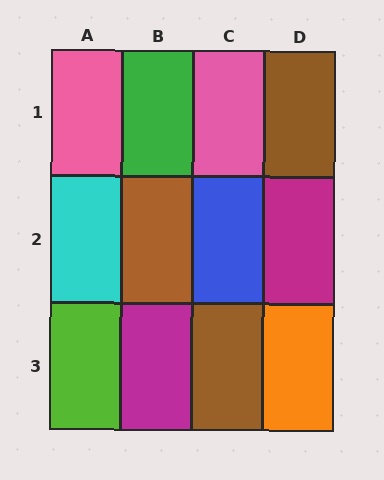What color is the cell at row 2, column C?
Blue.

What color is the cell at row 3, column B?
Magenta.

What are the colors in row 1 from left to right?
Pink, green, pink, brown.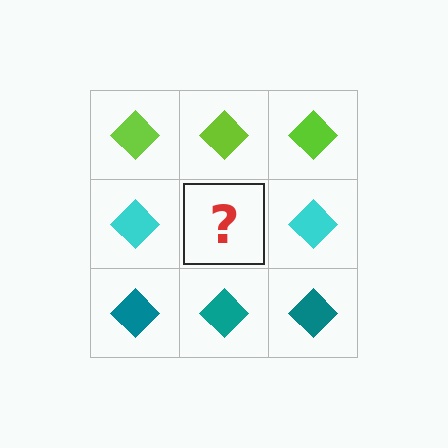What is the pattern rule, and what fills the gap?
The rule is that each row has a consistent color. The gap should be filled with a cyan diamond.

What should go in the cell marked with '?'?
The missing cell should contain a cyan diamond.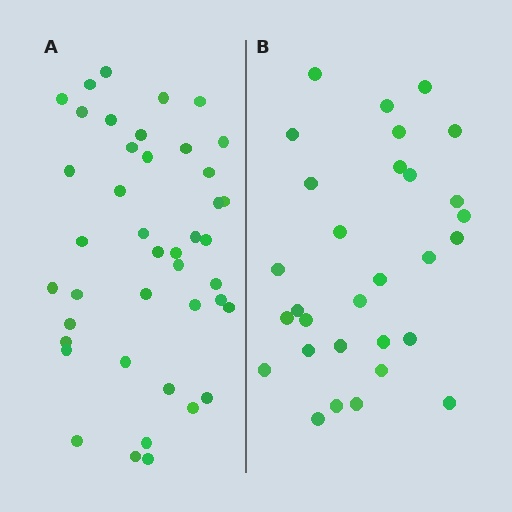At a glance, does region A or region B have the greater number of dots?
Region A (the left region) has more dots.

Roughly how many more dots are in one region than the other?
Region A has roughly 12 or so more dots than region B.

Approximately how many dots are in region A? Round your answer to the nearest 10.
About 40 dots. (The exact count is 42, which rounds to 40.)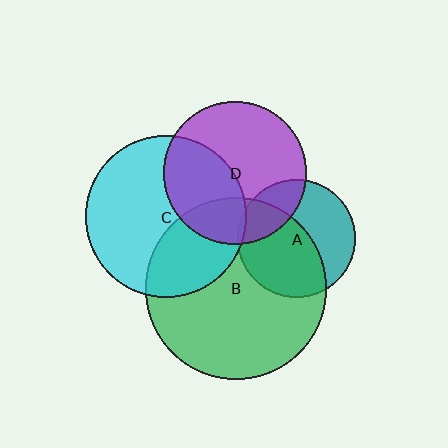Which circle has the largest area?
Circle B (green).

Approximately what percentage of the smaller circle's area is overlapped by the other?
Approximately 25%.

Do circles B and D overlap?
Yes.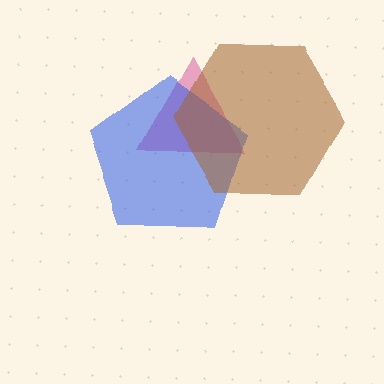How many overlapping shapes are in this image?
There are 3 overlapping shapes in the image.